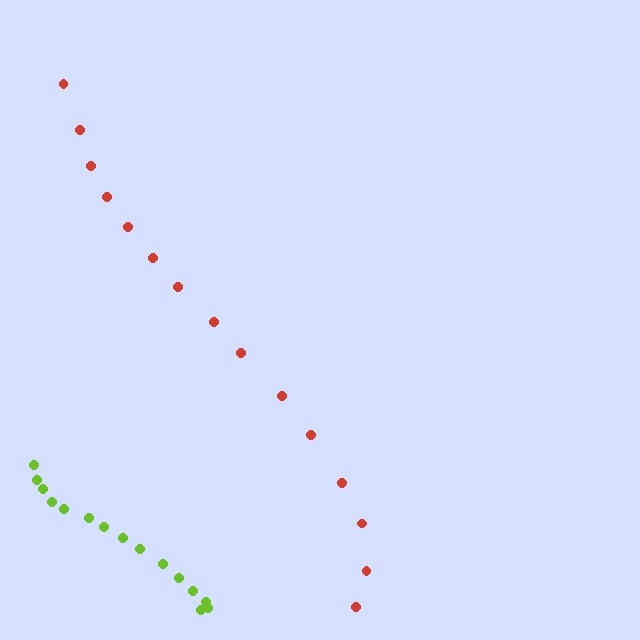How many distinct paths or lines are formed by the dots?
There are 2 distinct paths.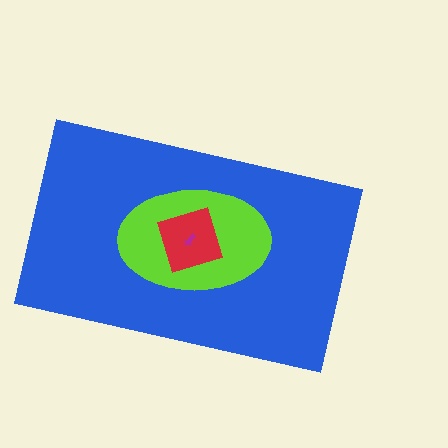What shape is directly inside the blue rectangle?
The lime ellipse.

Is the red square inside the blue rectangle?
Yes.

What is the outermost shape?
The blue rectangle.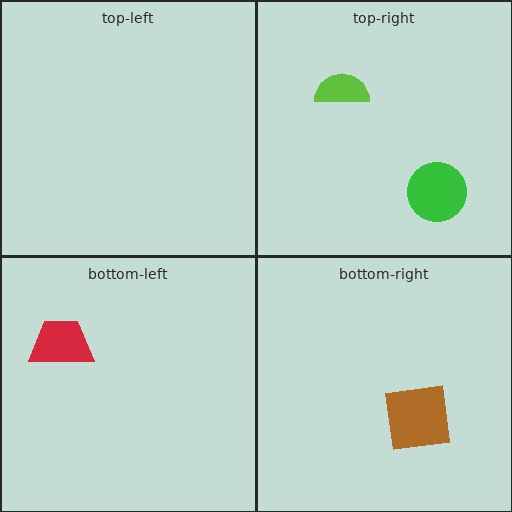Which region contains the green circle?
The top-right region.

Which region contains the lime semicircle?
The top-right region.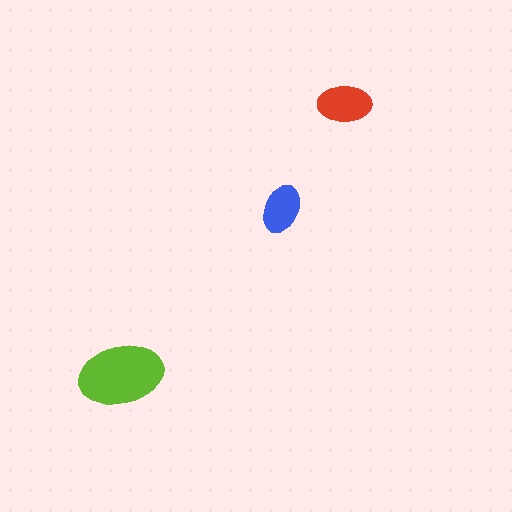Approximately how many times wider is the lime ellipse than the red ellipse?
About 1.5 times wider.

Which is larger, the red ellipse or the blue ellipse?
The red one.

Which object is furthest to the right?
The red ellipse is rightmost.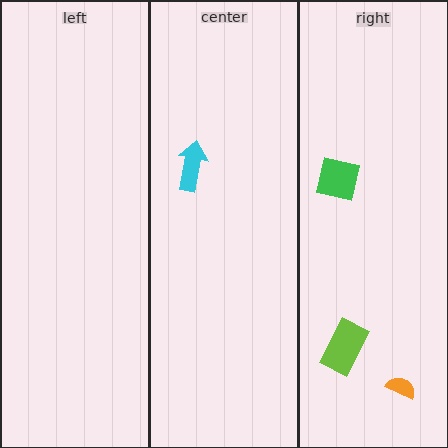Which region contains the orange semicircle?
The right region.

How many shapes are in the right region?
3.